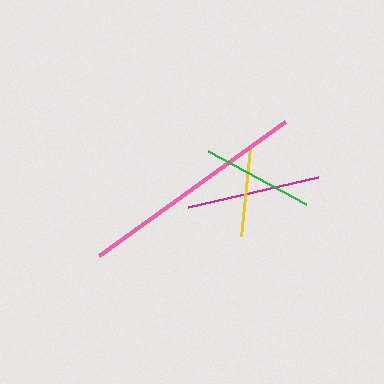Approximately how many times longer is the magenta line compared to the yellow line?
The magenta line is approximately 1.5 times the length of the yellow line.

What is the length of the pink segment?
The pink segment is approximately 229 pixels long.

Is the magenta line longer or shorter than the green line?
The magenta line is longer than the green line.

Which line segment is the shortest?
The yellow line is the shortest at approximately 89 pixels.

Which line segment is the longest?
The pink line is the longest at approximately 229 pixels.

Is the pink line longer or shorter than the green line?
The pink line is longer than the green line.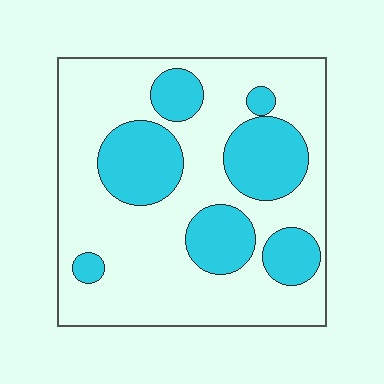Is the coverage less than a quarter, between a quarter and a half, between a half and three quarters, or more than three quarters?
Between a quarter and a half.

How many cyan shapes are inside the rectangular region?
7.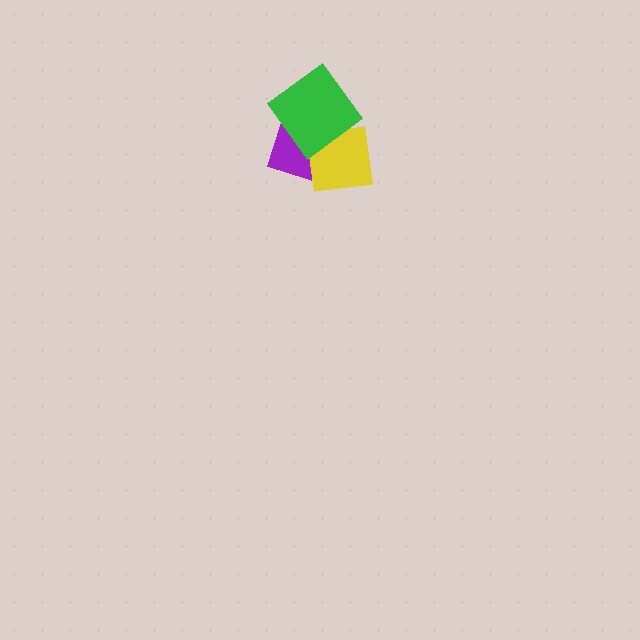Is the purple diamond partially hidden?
Yes, it is partially covered by another shape.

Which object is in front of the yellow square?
The green diamond is in front of the yellow square.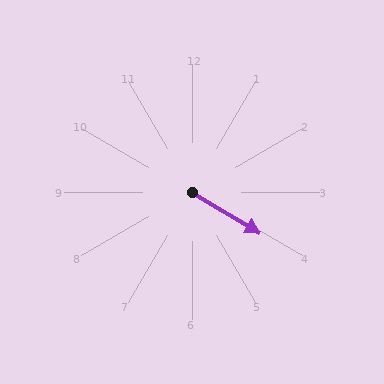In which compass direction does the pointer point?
Southeast.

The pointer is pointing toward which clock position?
Roughly 4 o'clock.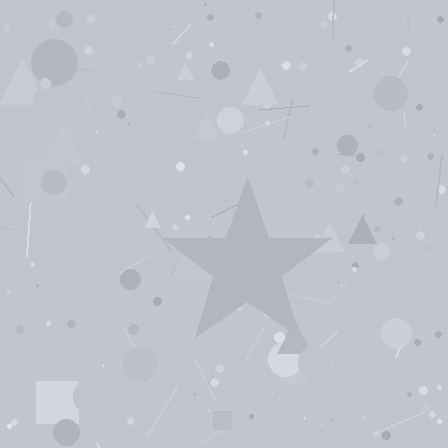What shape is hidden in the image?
A star is hidden in the image.